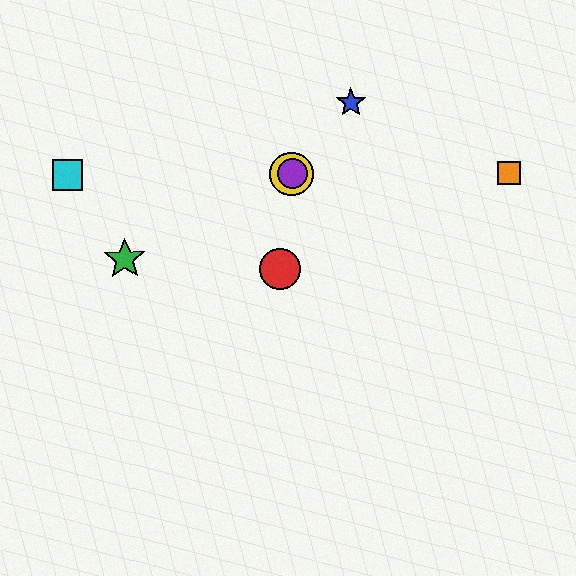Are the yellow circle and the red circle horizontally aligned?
No, the yellow circle is at y≈174 and the red circle is at y≈269.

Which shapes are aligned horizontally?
The yellow circle, the purple circle, the orange square, the cyan square are aligned horizontally.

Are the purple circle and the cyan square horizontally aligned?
Yes, both are at y≈174.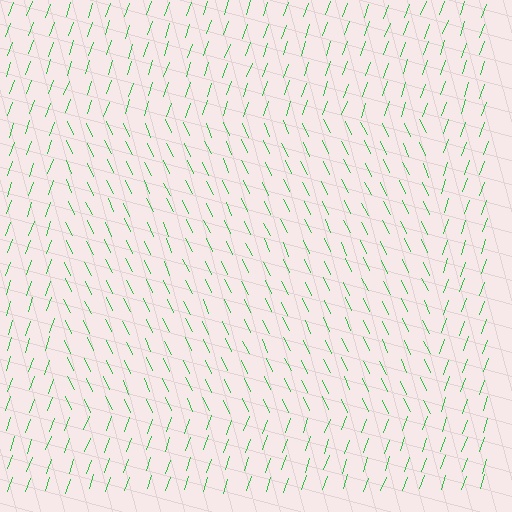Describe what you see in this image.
The image is filled with small green line segments. A rectangle region in the image has lines oriented differently from the surrounding lines, creating a visible texture boundary.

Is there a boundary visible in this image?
Yes, there is a texture boundary formed by a change in line orientation.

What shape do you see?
I see a rectangle.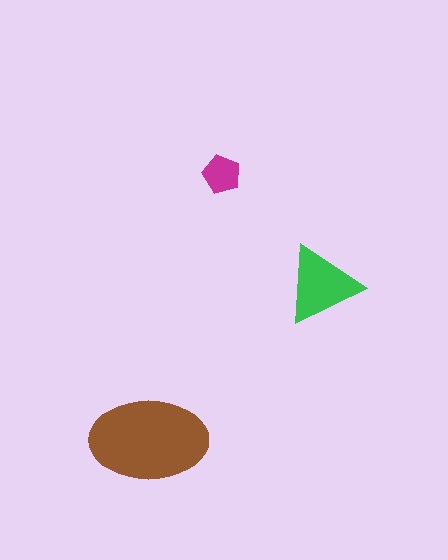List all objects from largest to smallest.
The brown ellipse, the green triangle, the magenta pentagon.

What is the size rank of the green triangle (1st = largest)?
2nd.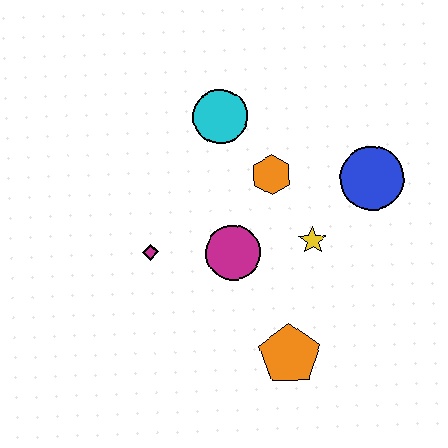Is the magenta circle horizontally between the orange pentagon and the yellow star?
No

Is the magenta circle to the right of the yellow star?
No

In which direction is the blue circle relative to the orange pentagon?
The blue circle is above the orange pentagon.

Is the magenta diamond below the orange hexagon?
Yes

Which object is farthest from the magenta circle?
The blue circle is farthest from the magenta circle.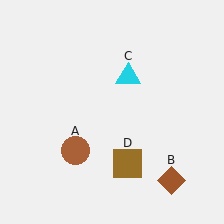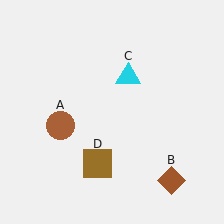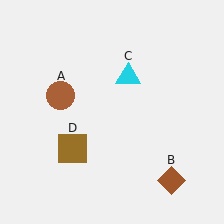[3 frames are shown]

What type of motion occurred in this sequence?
The brown circle (object A), brown square (object D) rotated clockwise around the center of the scene.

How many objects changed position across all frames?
2 objects changed position: brown circle (object A), brown square (object D).